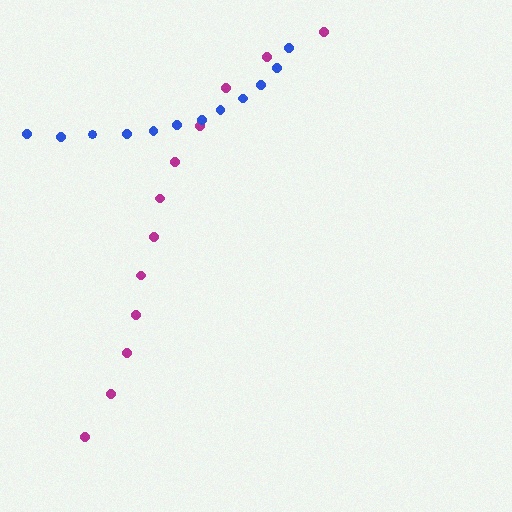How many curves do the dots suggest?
There are 2 distinct paths.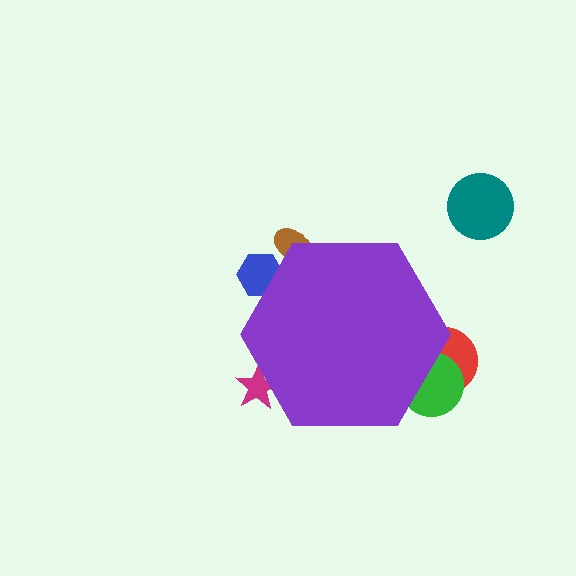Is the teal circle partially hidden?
No, the teal circle is fully visible.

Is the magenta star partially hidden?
Yes, the magenta star is partially hidden behind the purple hexagon.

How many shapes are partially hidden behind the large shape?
5 shapes are partially hidden.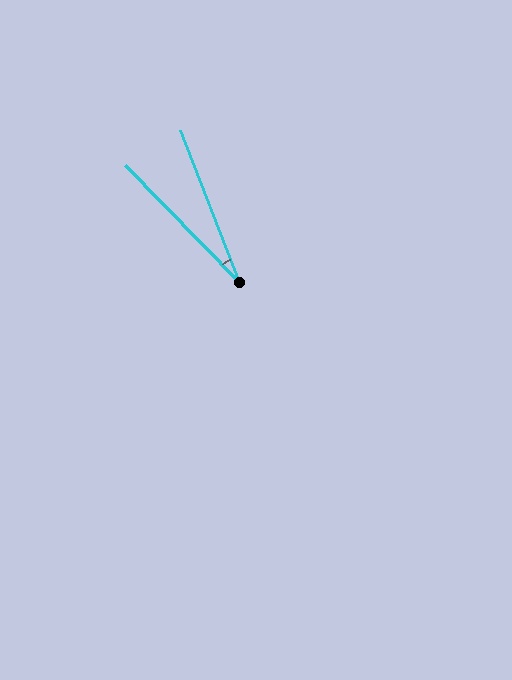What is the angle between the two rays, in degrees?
Approximately 23 degrees.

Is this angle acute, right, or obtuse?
It is acute.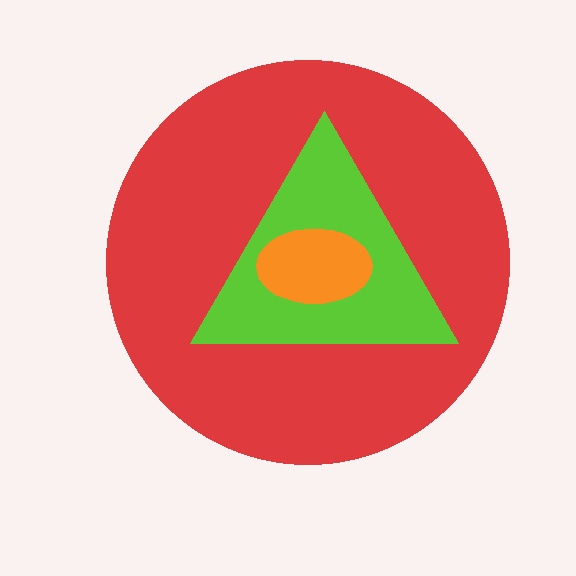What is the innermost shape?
The orange ellipse.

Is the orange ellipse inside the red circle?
Yes.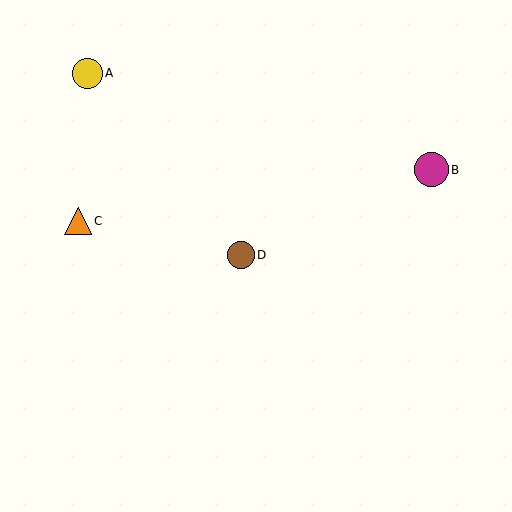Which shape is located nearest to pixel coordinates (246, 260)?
The brown circle (labeled D) at (241, 255) is nearest to that location.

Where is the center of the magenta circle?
The center of the magenta circle is at (431, 170).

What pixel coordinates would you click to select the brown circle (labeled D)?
Click at (241, 255) to select the brown circle D.